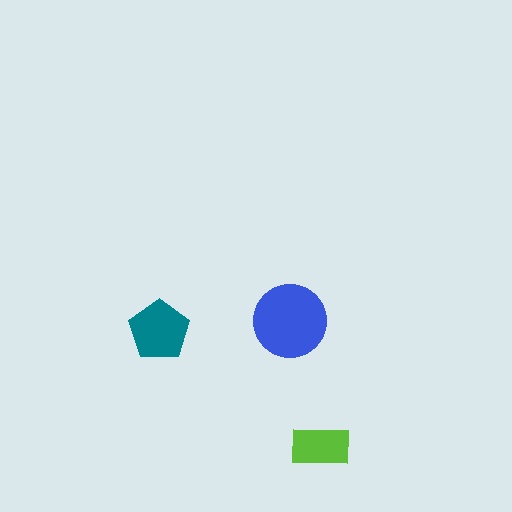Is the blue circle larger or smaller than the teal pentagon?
Larger.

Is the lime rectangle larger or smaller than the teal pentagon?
Smaller.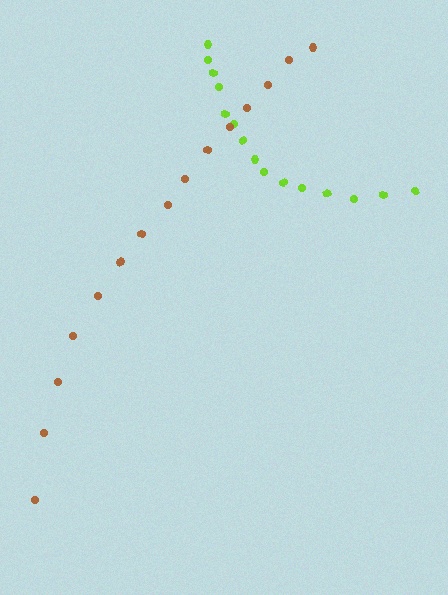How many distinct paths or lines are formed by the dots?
There are 2 distinct paths.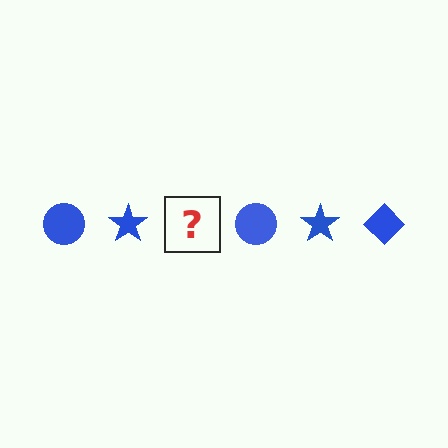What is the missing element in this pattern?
The missing element is a blue diamond.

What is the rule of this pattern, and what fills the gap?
The rule is that the pattern cycles through circle, star, diamond shapes in blue. The gap should be filled with a blue diamond.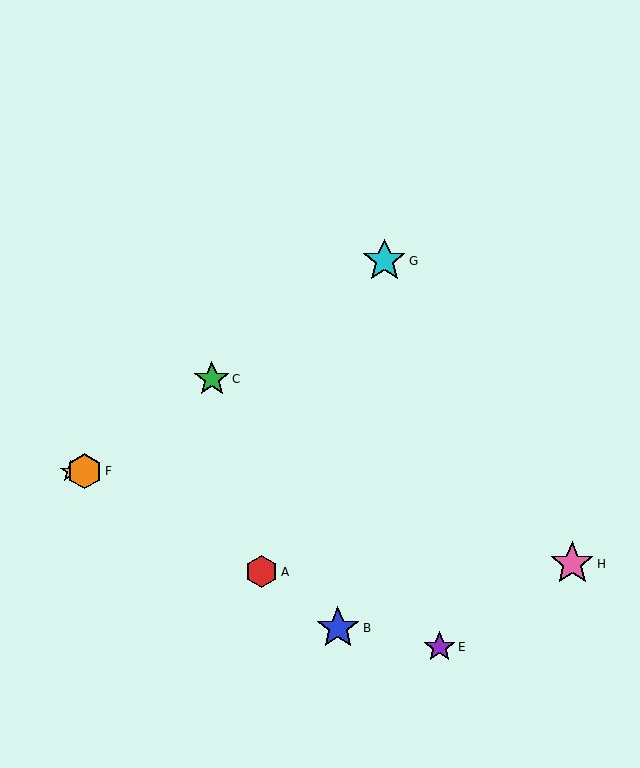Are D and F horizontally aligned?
Yes, both are at y≈471.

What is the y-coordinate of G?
Object G is at y≈261.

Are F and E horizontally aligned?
No, F is at y≈471 and E is at y≈647.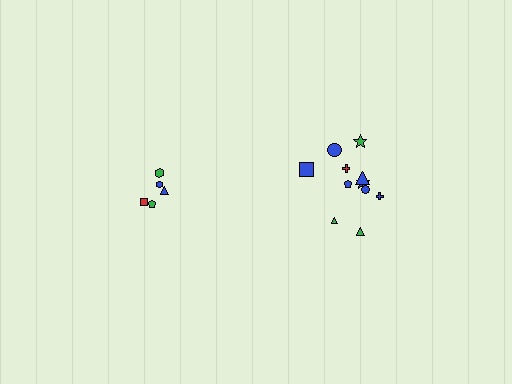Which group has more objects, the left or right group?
The right group.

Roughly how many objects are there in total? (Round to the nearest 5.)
Roughly 15 objects in total.